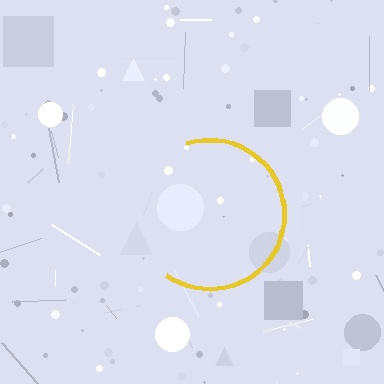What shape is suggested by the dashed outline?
The dashed outline suggests a circle.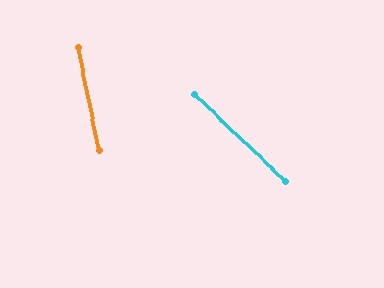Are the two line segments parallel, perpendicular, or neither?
Neither parallel nor perpendicular — they differ by about 35°.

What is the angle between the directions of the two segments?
Approximately 35 degrees.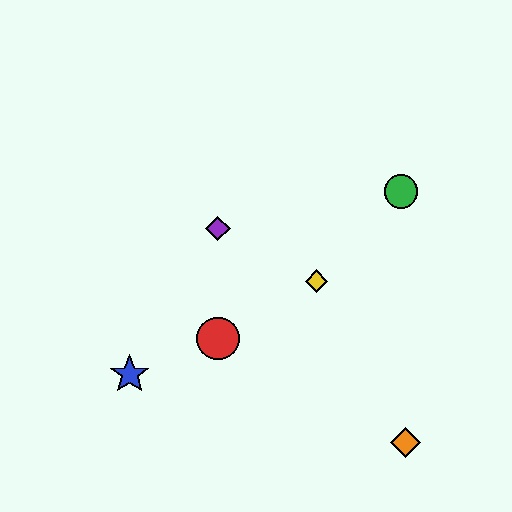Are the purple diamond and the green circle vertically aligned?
No, the purple diamond is at x≈218 and the green circle is at x≈401.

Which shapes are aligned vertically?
The red circle, the purple diamond are aligned vertically.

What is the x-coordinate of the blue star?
The blue star is at x≈130.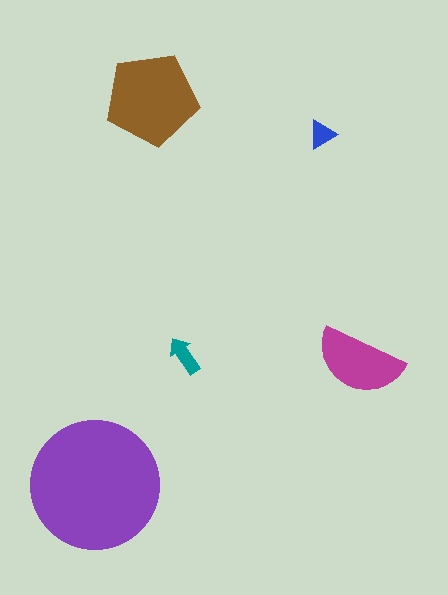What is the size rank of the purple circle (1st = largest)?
1st.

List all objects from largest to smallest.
The purple circle, the brown pentagon, the magenta semicircle, the teal arrow, the blue triangle.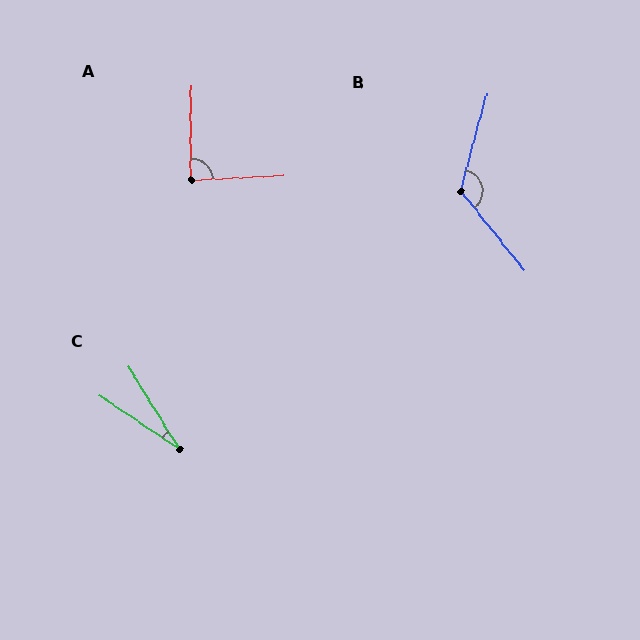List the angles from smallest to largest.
C (24°), A (87°), B (126°).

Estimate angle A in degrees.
Approximately 87 degrees.